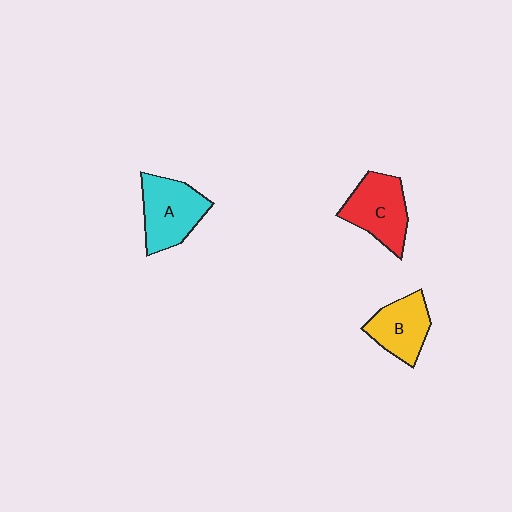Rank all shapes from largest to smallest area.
From largest to smallest: A (cyan), C (red), B (yellow).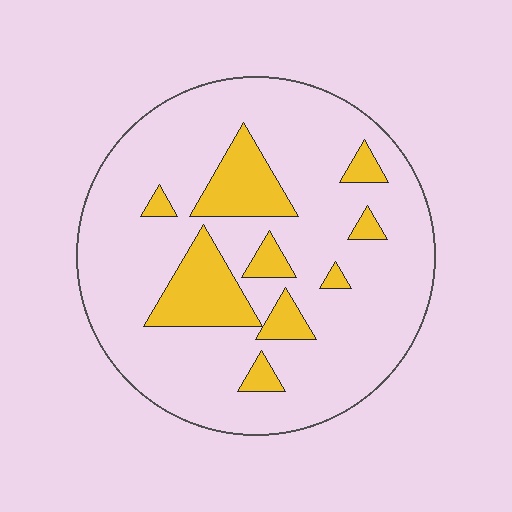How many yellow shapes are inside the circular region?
9.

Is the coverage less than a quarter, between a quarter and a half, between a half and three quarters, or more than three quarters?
Less than a quarter.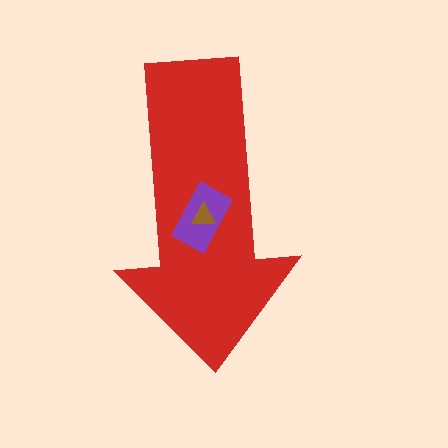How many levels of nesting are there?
3.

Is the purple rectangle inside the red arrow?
Yes.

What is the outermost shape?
The red arrow.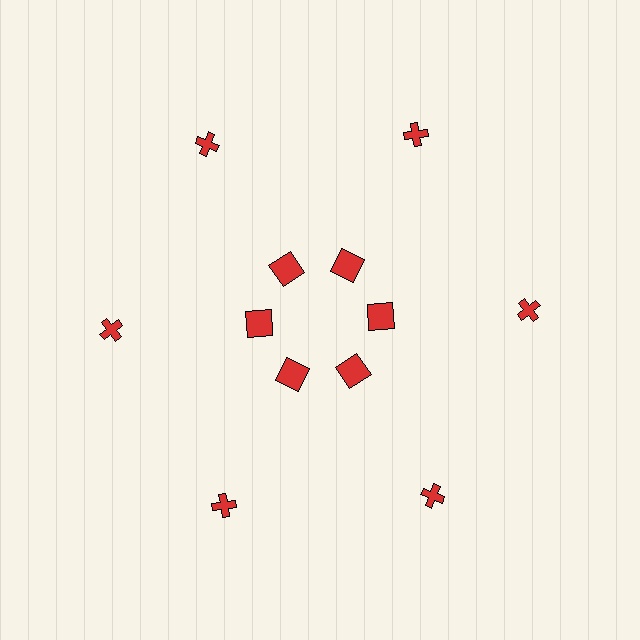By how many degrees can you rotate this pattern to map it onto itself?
The pattern maps onto itself every 60 degrees of rotation.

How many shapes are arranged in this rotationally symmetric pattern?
There are 12 shapes, arranged in 6 groups of 2.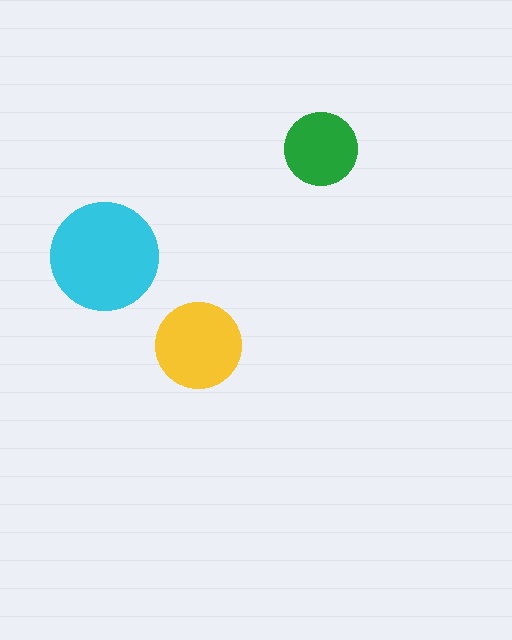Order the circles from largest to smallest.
the cyan one, the yellow one, the green one.